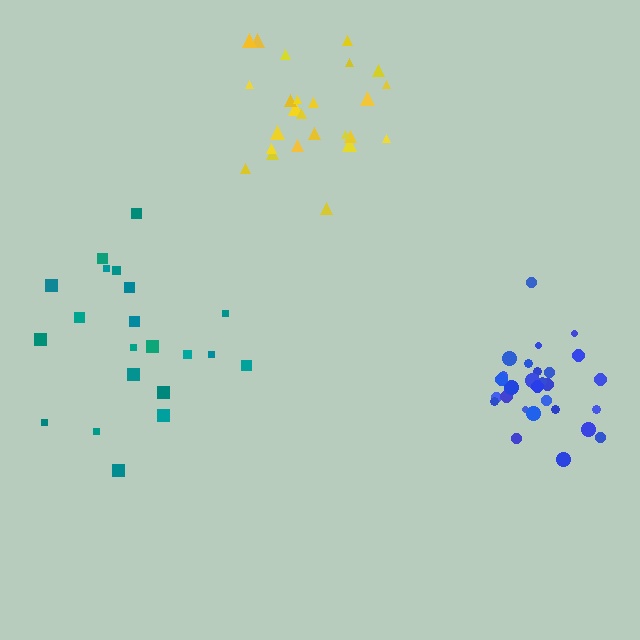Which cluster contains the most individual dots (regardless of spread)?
Blue (28).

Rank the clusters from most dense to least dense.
blue, yellow, teal.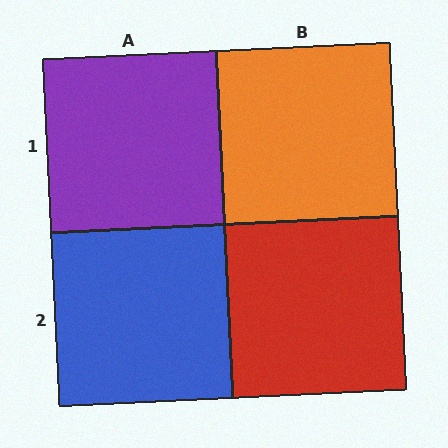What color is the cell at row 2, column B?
Red.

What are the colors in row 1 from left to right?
Purple, orange.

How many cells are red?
1 cell is red.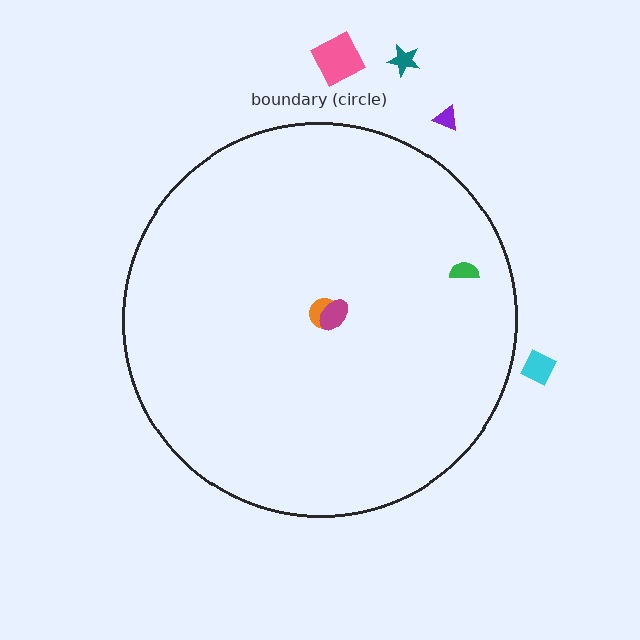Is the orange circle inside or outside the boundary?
Inside.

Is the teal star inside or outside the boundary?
Outside.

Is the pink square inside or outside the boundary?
Outside.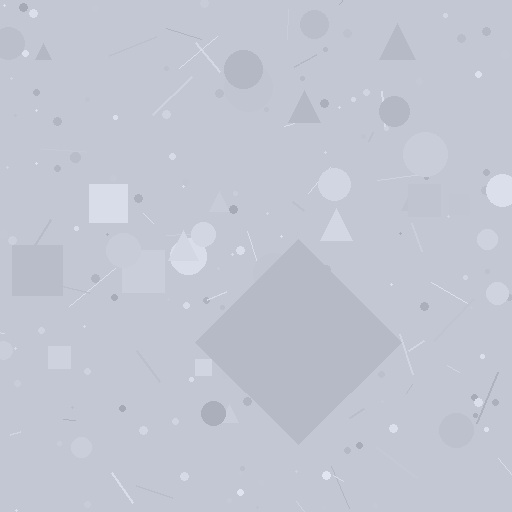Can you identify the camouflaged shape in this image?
The camouflaged shape is a diamond.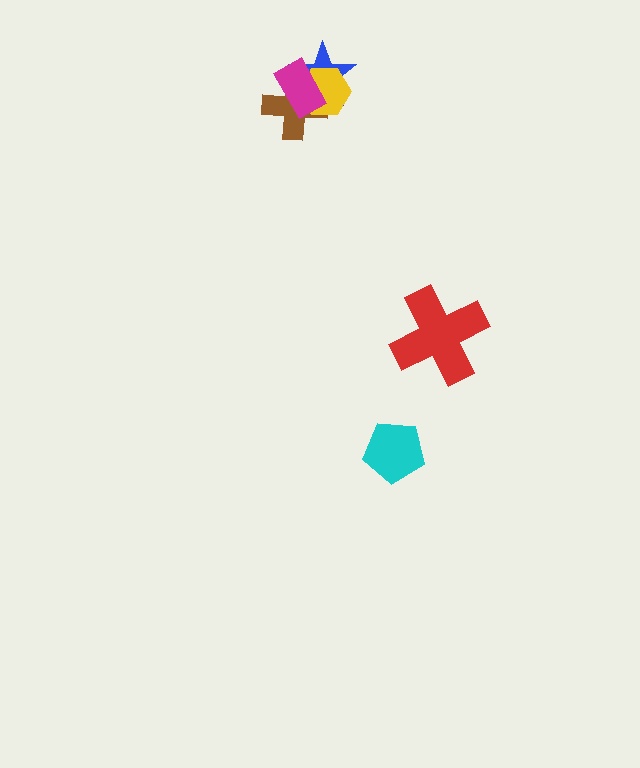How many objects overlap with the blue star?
3 objects overlap with the blue star.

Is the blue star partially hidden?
Yes, it is partially covered by another shape.